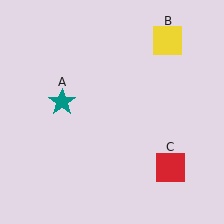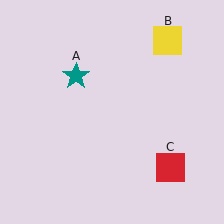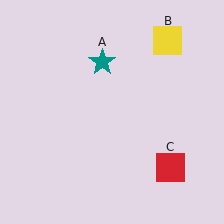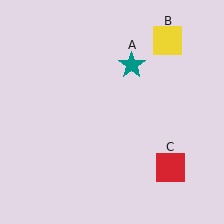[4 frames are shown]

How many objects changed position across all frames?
1 object changed position: teal star (object A).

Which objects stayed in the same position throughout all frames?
Yellow square (object B) and red square (object C) remained stationary.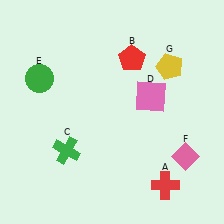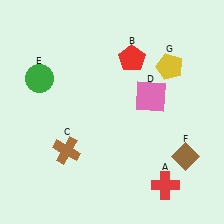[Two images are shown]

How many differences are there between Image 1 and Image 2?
There are 2 differences between the two images.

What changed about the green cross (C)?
In Image 1, C is green. In Image 2, it changed to brown.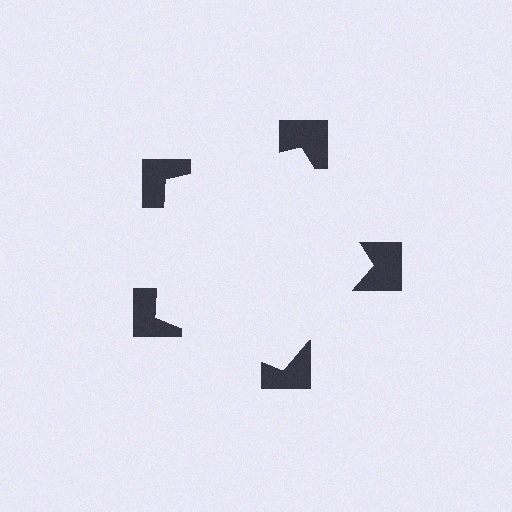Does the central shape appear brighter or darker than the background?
It typically appears slightly brighter than the background, even though no actual brightness change is drawn.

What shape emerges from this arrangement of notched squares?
An illusory pentagon — its edges are inferred from the aligned wedge cuts in the notched squares, not physically drawn.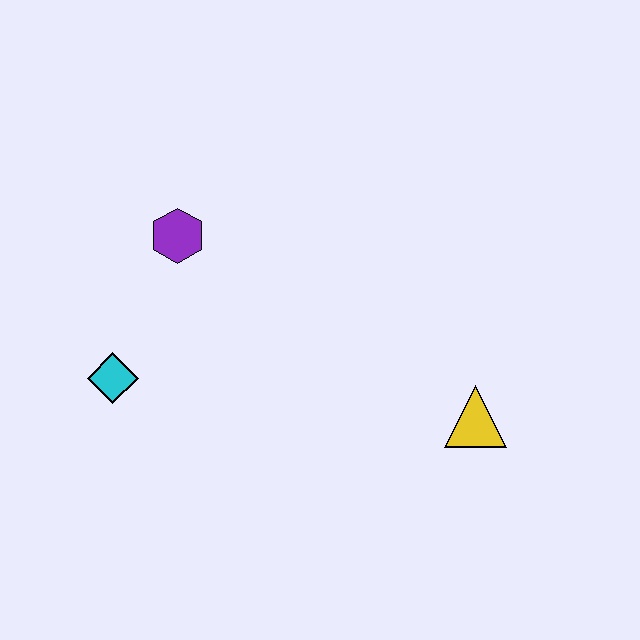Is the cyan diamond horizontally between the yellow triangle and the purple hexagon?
No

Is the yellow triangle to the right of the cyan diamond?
Yes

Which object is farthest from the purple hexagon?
The yellow triangle is farthest from the purple hexagon.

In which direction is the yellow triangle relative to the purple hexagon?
The yellow triangle is to the right of the purple hexagon.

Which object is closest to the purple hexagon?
The cyan diamond is closest to the purple hexagon.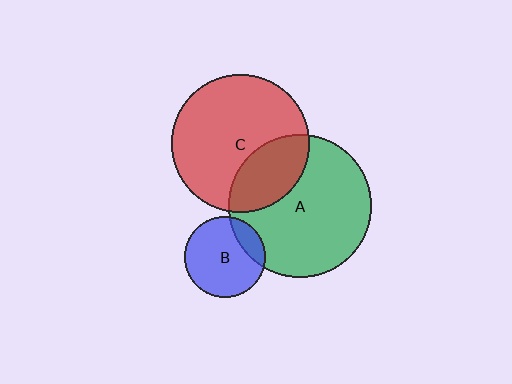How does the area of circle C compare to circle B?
Approximately 2.8 times.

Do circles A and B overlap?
Yes.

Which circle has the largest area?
Circle A (green).